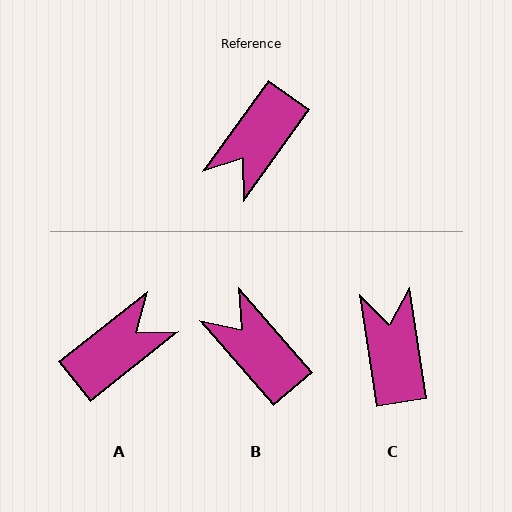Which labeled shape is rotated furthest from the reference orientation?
A, about 164 degrees away.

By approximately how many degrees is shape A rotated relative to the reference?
Approximately 164 degrees counter-clockwise.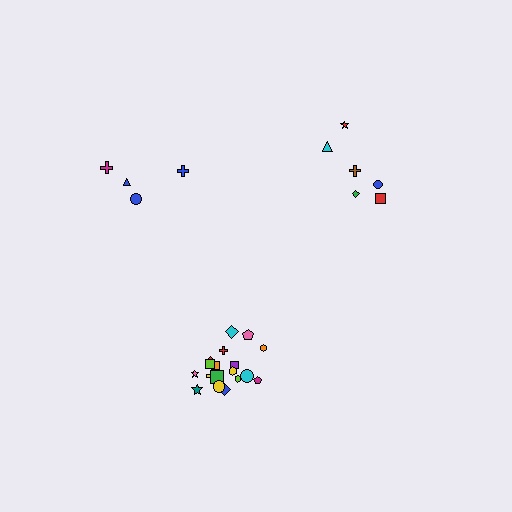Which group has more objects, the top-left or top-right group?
The top-right group.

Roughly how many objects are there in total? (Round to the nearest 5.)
Roughly 30 objects in total.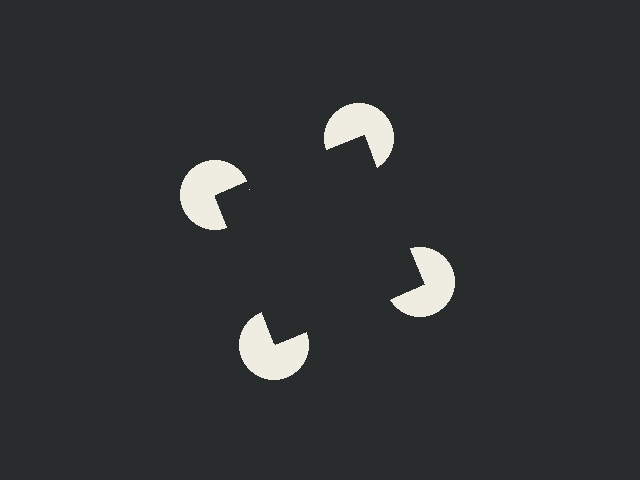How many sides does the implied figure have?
4 sides.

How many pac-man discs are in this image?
There are 4 — one at each vertex of the illusory square.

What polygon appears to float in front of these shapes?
An illusory square — its edges are inferred from the aligned wedge cuts in the pac-man discs, not physically drawn.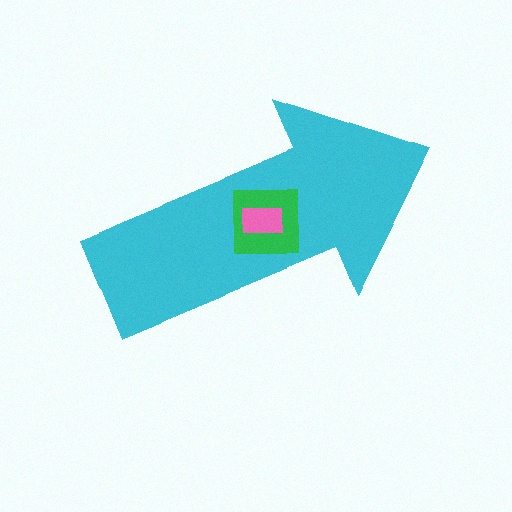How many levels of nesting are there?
3.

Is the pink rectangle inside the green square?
Yes.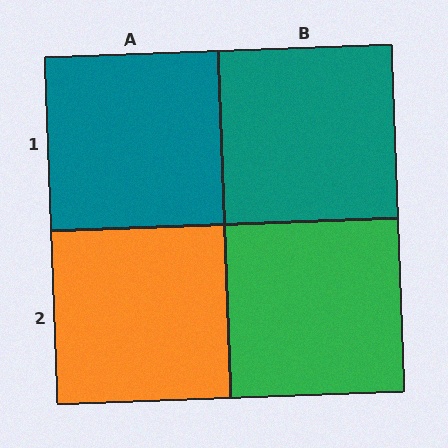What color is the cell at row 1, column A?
Teal.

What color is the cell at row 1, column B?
Teal.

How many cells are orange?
1 cell is orange.